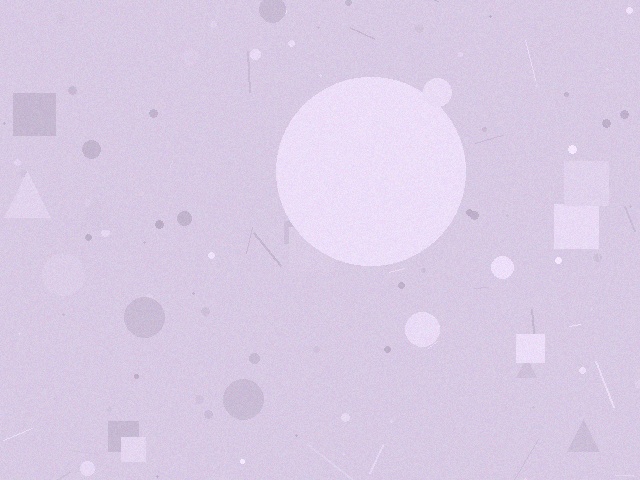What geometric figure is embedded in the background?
A circle is embedded in the background.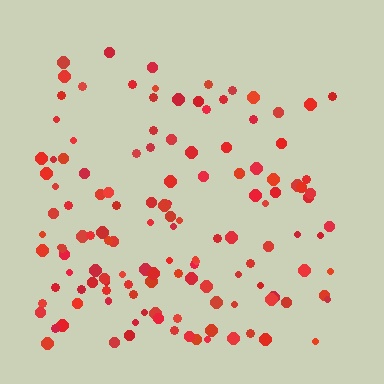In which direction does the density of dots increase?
From top to bottom, with the bottom side densest.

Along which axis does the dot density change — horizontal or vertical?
Vertical.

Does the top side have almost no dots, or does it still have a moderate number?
Still a moderate number, just noticeably fewer than the bottom.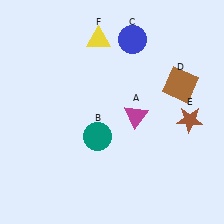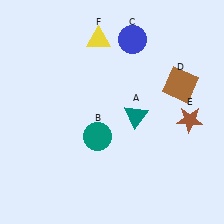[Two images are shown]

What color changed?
The triangle (A) changed from magenta in Image 1 to teal in Image 2.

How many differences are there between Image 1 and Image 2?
There is 1 difference between the two images.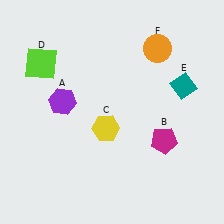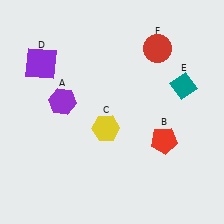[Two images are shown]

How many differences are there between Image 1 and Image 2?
There are 3 differences between the two images.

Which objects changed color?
B changed from magenta to red. D changed from lime to purple. F changed from orange to red.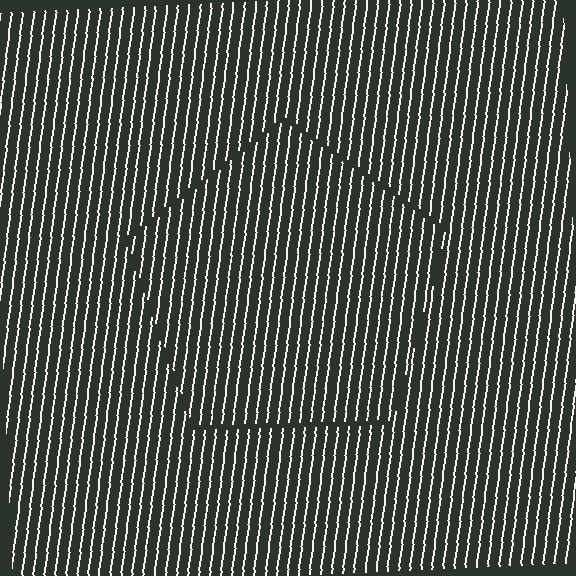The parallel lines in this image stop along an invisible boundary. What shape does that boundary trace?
An illusory pentagon. The interior of the shape contains the same grating, shifted by half a period — the contour is defined by the phase discontinuity where line-ends from the inner and outer gratings abut.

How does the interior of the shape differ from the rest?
The interior of the shape contains the same grating, shifted by half a period — the contour is defined by the phase discontinuity where line-ends from the inner and outer gratings abut.